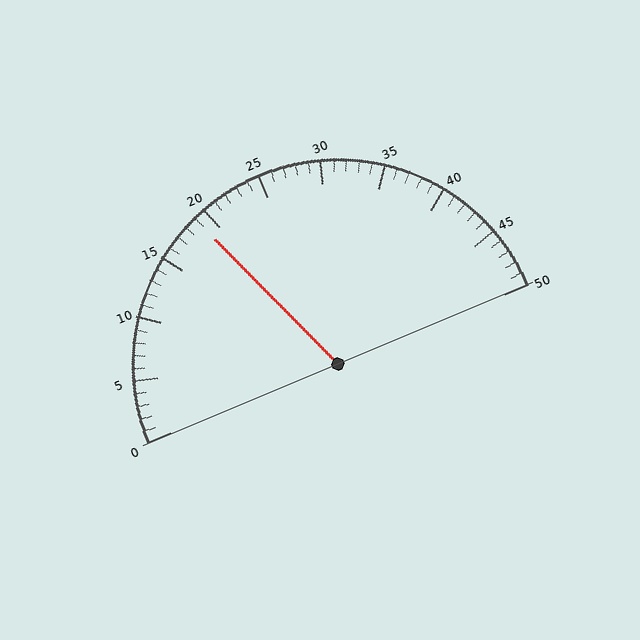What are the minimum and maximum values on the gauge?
The gauge ranges from 0 to 50.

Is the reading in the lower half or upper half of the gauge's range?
The reading is in the lower half of the range (0 to 50).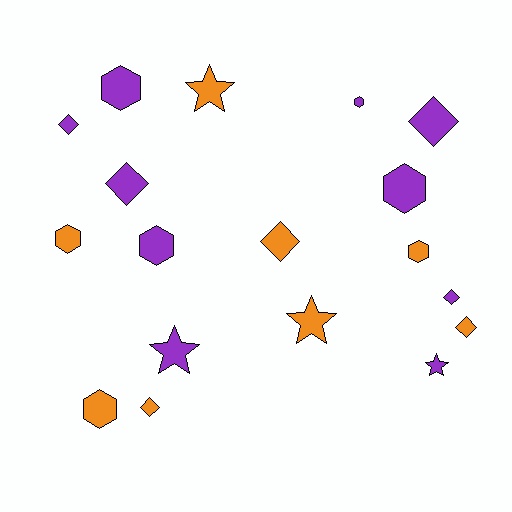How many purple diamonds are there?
There are 4 purple diamonds.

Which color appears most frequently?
Purple, with 10 objects.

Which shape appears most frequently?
Hexagon, with 7 objects.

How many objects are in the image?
There are 18 objects.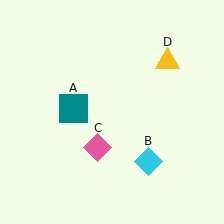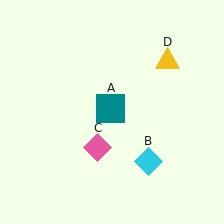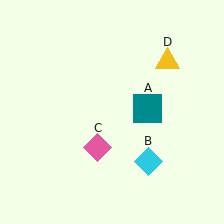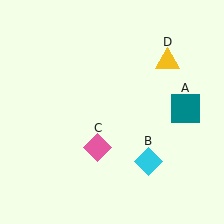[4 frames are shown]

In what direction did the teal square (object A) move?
The teal square (object A) moved right.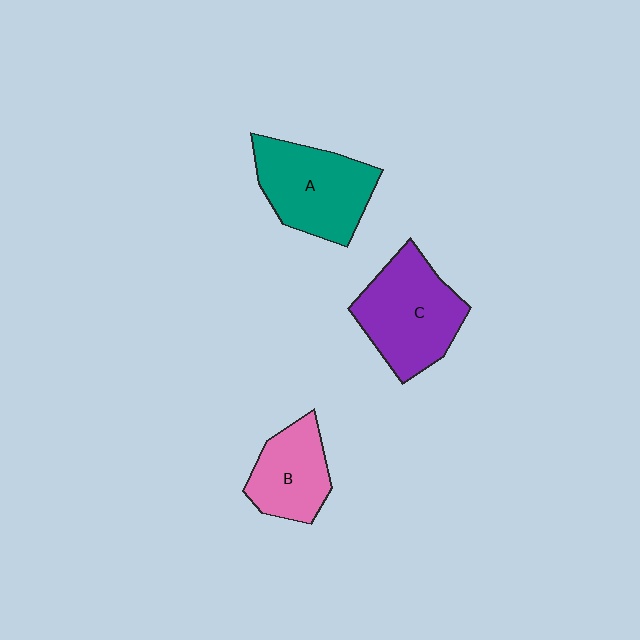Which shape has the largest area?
Shape C (purple).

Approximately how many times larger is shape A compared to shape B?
Approximately 1.4 times.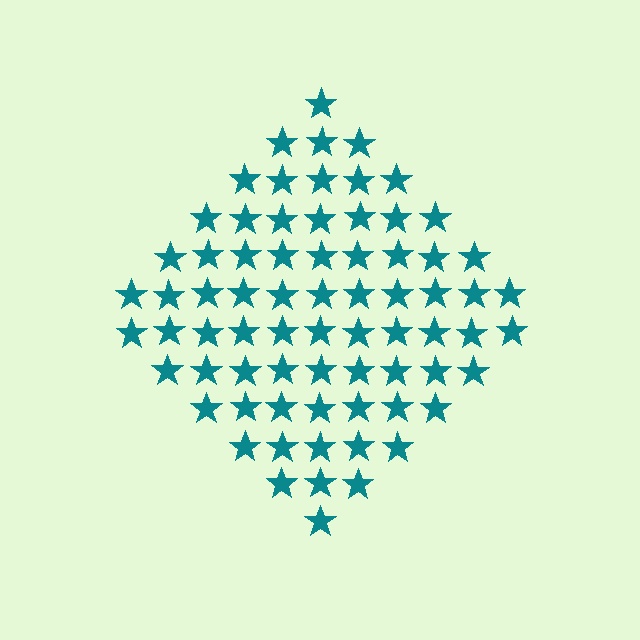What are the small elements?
The small elements are stars.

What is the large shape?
The large shape is a diamond.